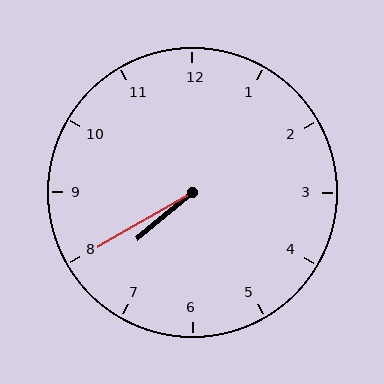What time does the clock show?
7:40.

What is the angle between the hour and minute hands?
Approximately 10 degrees.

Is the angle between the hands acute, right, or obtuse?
It is acute.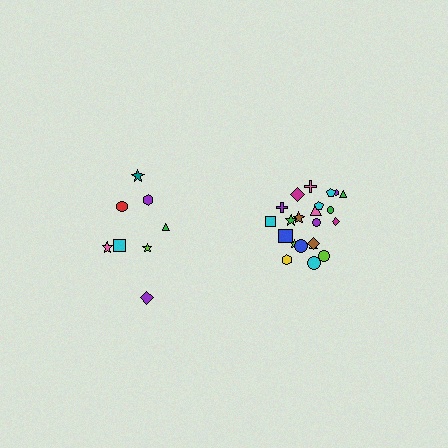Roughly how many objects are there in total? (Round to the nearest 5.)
Roughly 30 objects in total.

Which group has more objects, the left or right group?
The right group.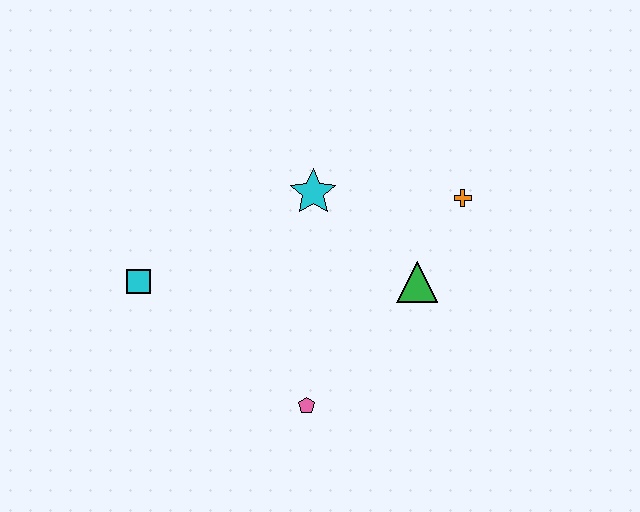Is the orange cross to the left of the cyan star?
No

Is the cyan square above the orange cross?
No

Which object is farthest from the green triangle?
The cyan square is farthest from the green triangle.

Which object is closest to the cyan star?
The green triangle is closest to the cyan star.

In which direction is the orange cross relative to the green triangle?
The orange cross is above the green triangle.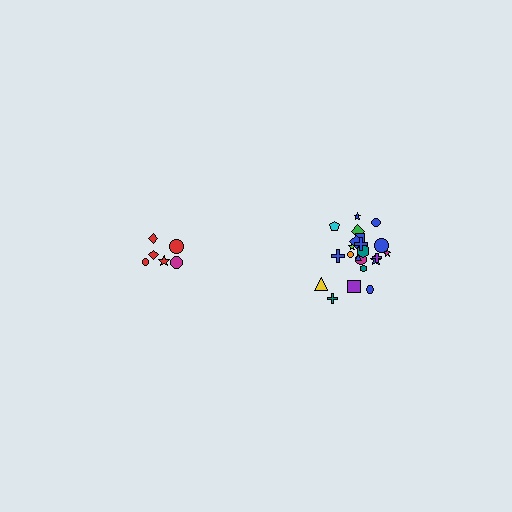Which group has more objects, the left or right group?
The right group.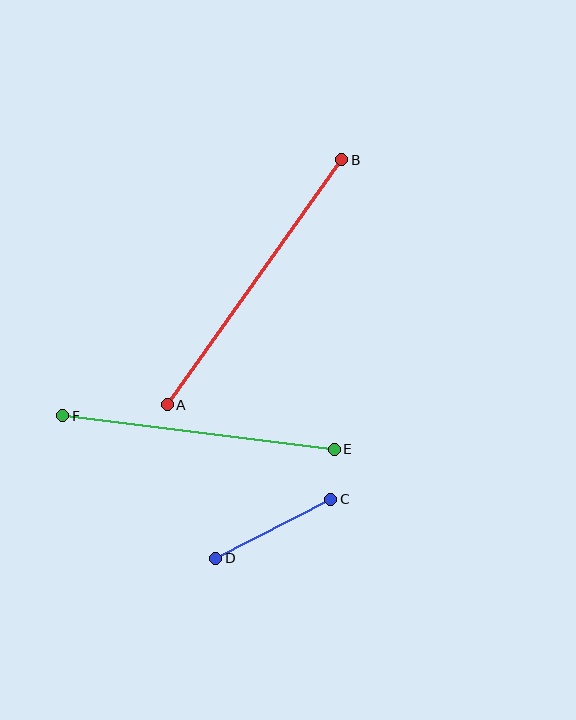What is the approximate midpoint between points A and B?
The midpoint is at approximately (254, 282) pixels.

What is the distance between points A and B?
The distance is approximately 301 pixels.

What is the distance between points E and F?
The distance is approximately 273 pixels.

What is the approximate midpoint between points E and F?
The midpoint is at approximately (199, 432) pixels.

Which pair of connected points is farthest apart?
Points A and B are farthest apart.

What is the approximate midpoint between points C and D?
The midpoint is at approximately (273, 529) pixels.